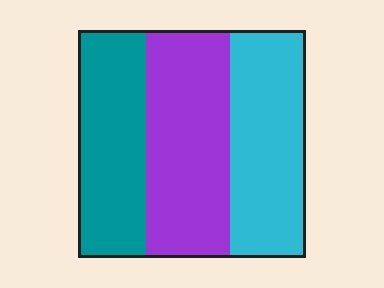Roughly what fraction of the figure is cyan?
Cyan takes up between a third and a half of the figure.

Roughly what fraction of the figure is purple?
Purple takes up about three eighths (3/8) of the figure.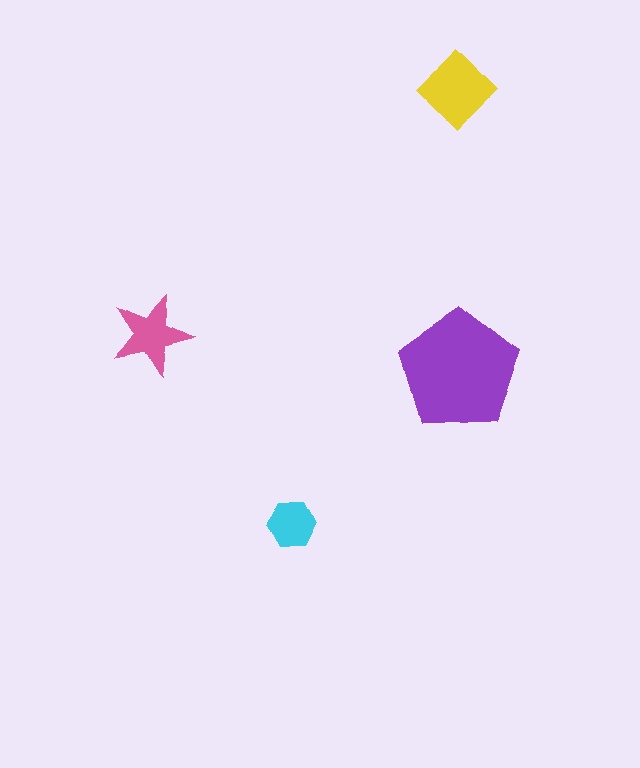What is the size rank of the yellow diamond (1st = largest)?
2nd.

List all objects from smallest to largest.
The cyan hexagon, the pink star, the yellow diamond, the purple pentagon.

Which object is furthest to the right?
The yellow diamond is rightmost.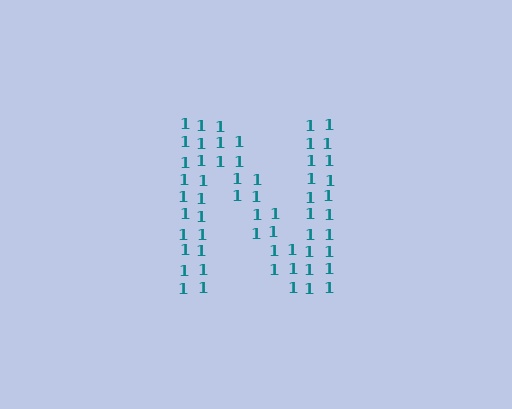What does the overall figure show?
The overall figure shows the letter N.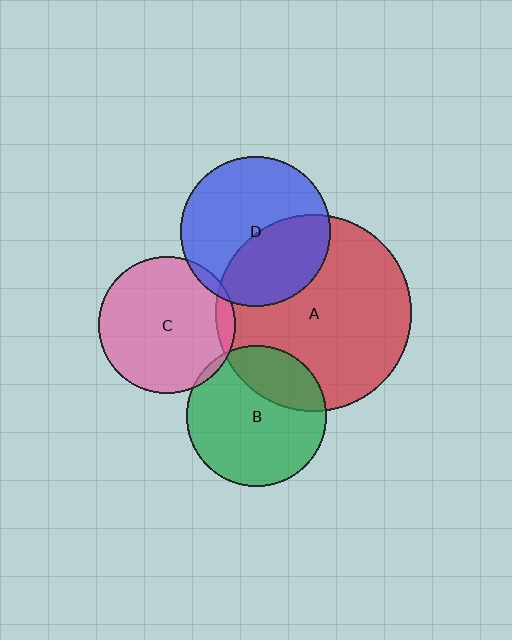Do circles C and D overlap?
Yes.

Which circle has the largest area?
Circle A (red).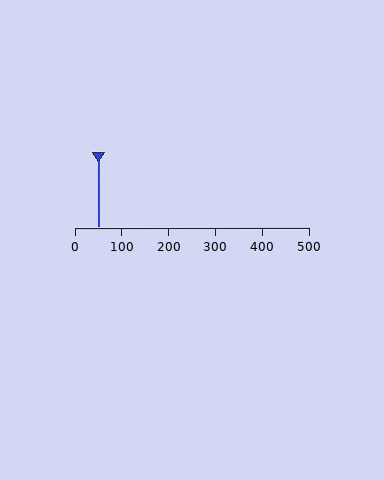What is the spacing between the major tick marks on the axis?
The major ticks are spaced 100 apart.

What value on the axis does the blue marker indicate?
The marker indicates approximately 50.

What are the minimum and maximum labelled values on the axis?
The axis runs from 0 to 500.